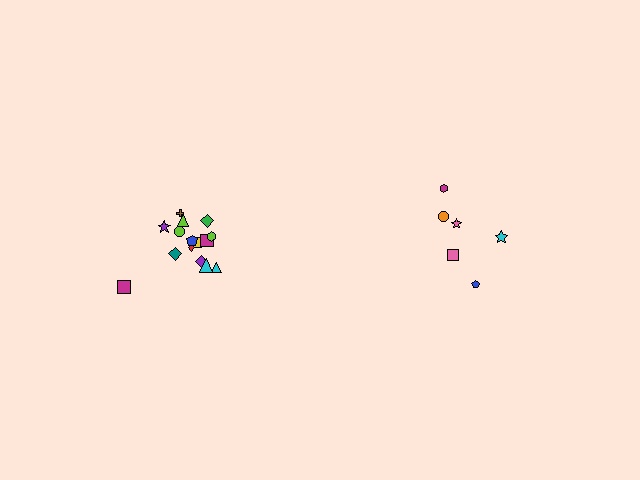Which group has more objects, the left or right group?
The left group.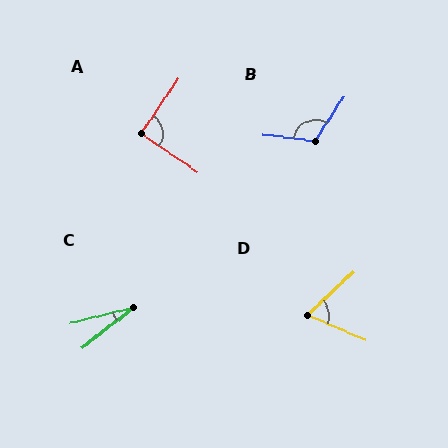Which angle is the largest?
B, at approximately 115 degrees.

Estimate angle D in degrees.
Approximately 66 degrees.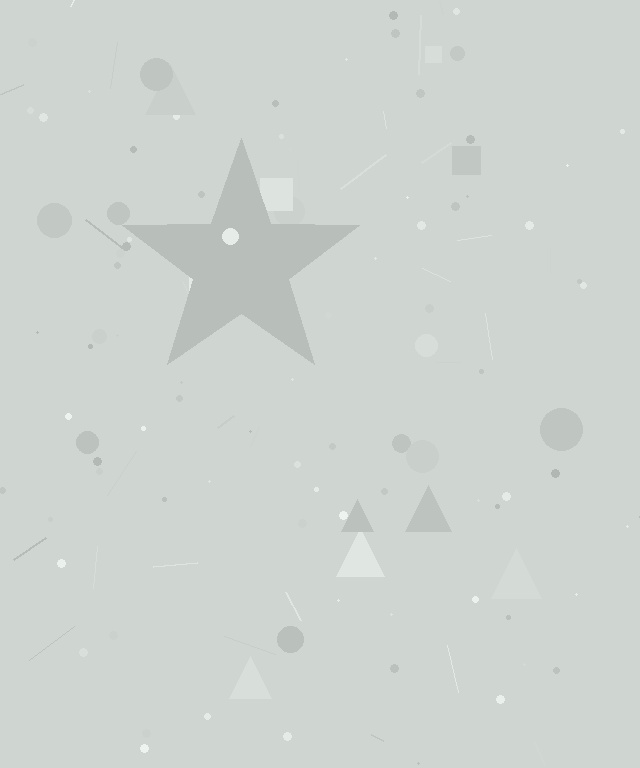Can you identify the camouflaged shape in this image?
The camouflaged shape is a star.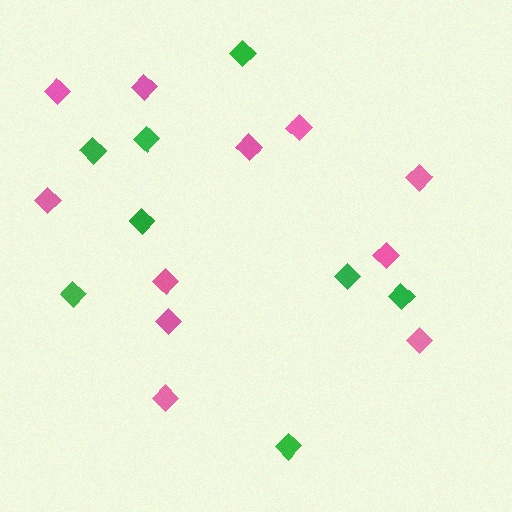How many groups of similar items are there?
There are 2 groups: one group of green diamonds (8) and one group of pink diamonds (11).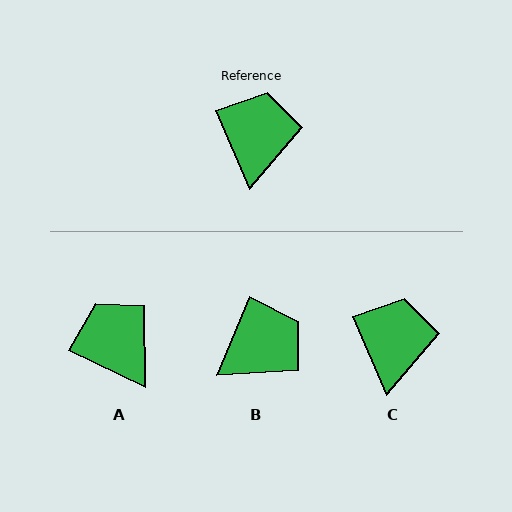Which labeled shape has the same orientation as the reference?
C.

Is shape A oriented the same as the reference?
No, it is off by about 41 degrees.